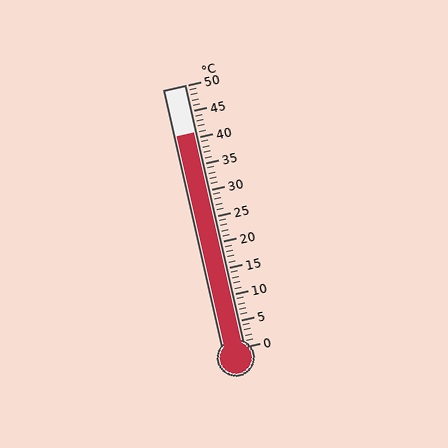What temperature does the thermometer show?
The thermometer shows approximately 41°C.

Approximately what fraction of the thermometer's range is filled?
The thermometer is filled to approximately 80% of its range.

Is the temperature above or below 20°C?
The temperature is above 20°C.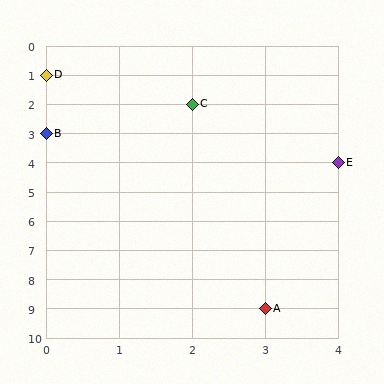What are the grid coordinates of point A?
Point A is at grid coordinates (3, 9).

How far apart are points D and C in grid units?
Points D and C are 2 columns and 1 row apart (about 2.2 grid units diagonally).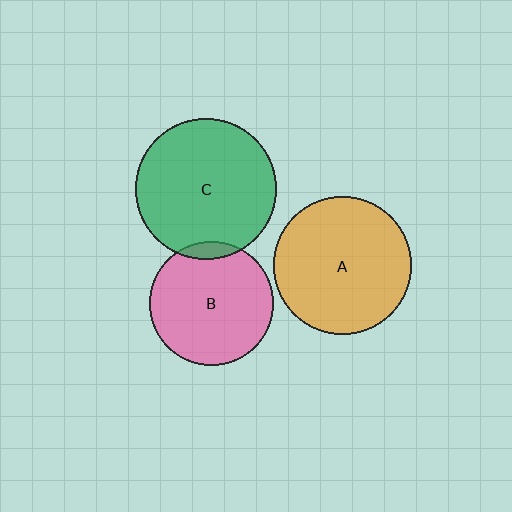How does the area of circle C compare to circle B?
Approximately 1.3 times.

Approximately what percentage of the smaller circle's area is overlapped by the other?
Approximately 5%.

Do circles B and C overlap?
Yes.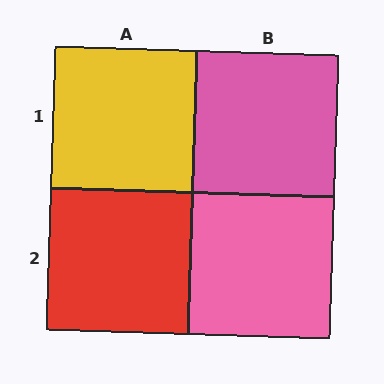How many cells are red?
1 cell is red.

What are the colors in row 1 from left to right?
Yellow, pink.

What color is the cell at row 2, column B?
Pink.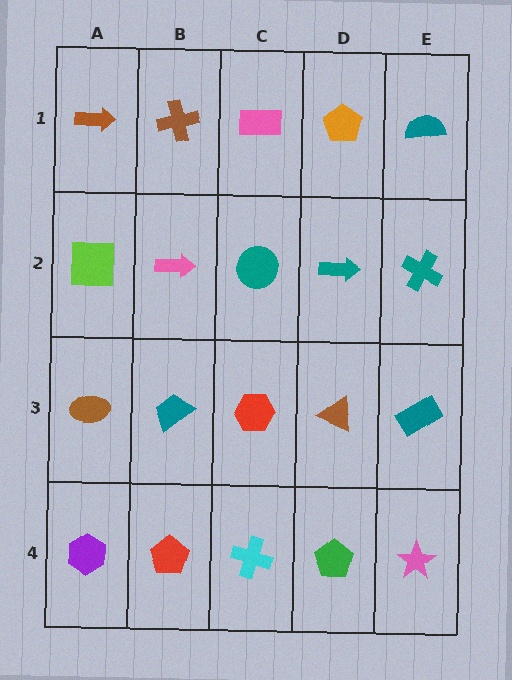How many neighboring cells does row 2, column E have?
3.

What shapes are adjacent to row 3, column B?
A pink arrow (row 2, column B), a red pentagon (row 4, column B), a brown ellipse (row 3, column A), a red hexagon (row 3, column C).